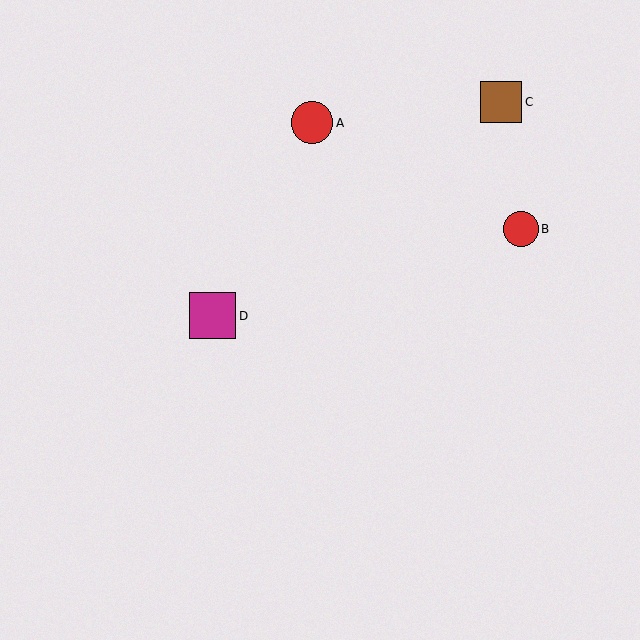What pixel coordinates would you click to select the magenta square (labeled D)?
Click at (213, 316) to select the magenta square D.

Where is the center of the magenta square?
The center of the magenta square is at (213, 316).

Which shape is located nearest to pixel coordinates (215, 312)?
The magenta square (labeled D) at (213, 316) is nearest to that location.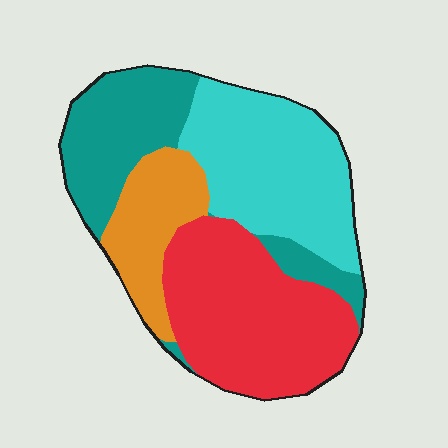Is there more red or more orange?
Red.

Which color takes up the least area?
Orange, at roughly 15%.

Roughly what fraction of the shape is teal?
Teal covers around 25% of the shape.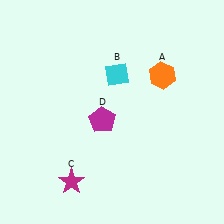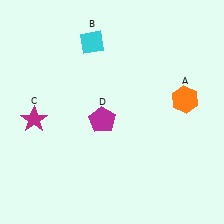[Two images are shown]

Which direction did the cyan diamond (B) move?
The cyan diamond (B) moved up.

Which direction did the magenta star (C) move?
The magenta star (C) moved up.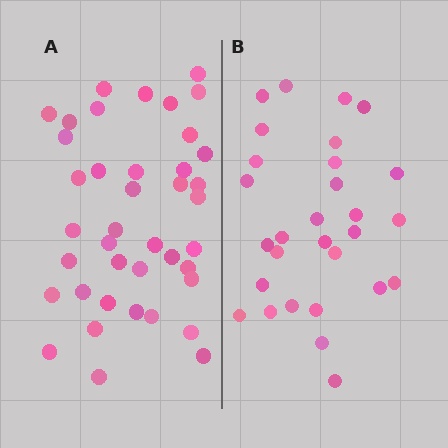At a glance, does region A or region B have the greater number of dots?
Region A (the left region) has more dots.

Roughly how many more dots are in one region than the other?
Region A has roughly 12 or so more dots than region B.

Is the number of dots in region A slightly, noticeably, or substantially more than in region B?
Region A has noticeably more, but not dramatically so. The ratio is roughly 1.4 to 1.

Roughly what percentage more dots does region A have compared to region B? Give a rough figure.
About 40% more.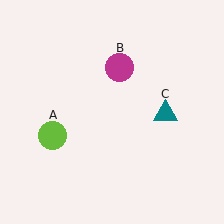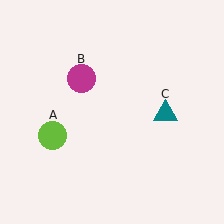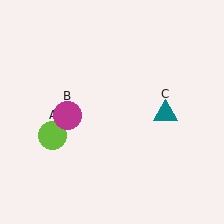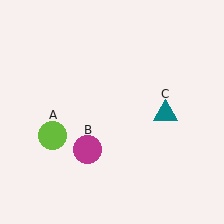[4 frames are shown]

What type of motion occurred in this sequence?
The magenta circle (object B) rotated counterclockwise around the center of the scene.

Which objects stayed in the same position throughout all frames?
Lime circle (object A) and teal triangle (object C) remained stationary.